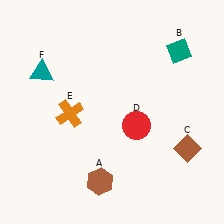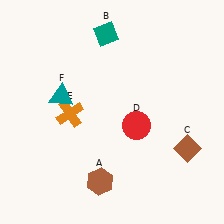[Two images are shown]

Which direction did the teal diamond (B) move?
The teal diamond (B) moved left.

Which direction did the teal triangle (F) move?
The teal triangle (F) moved down.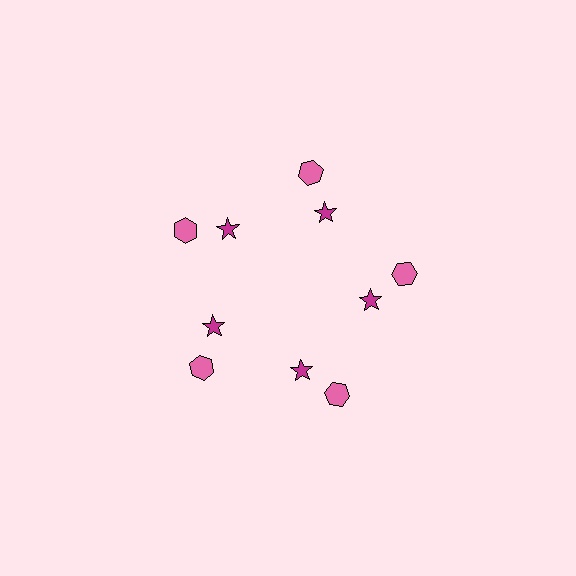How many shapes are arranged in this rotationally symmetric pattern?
There are 10 shapes, arranged in 5 groups of 2.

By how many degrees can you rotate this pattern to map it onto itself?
The pattern maps onto itself every 72 degrees of rotation.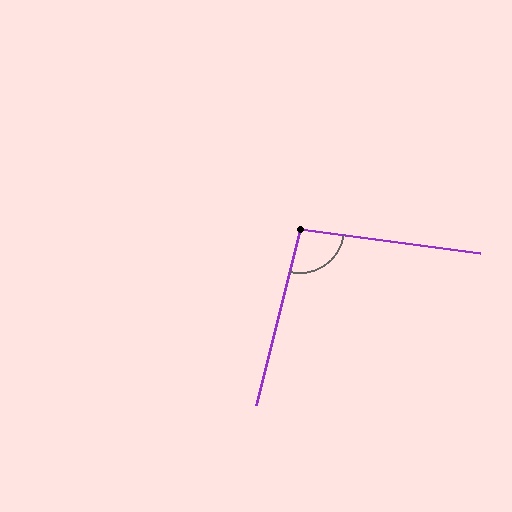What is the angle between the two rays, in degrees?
Approximately 96 degrees.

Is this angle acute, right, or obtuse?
It is obtuse.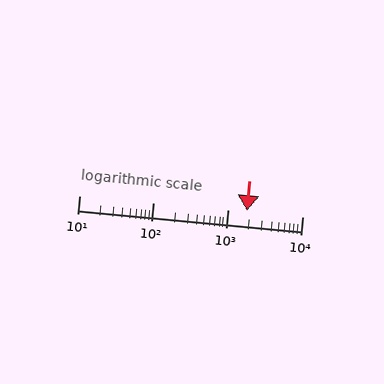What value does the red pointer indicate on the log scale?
The pointer indicates approximately 1800.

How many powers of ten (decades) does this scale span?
The scale spans 3 decades, from 10 to 10000.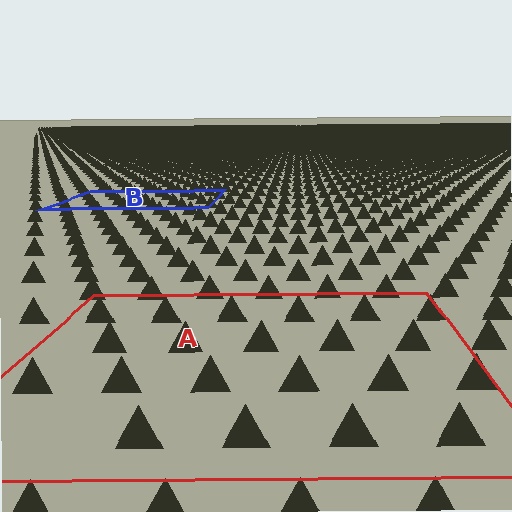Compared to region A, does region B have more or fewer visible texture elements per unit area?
Region B has more texture elements per unit area — they are packed more densely because it is farther away.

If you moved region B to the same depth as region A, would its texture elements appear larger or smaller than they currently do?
They would appear larger. At a closer depth, the same texture elements are projected at a bigger on-screen size.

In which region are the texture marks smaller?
The texture marks are smaller in region B, because it is farther away.